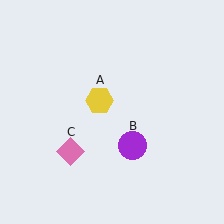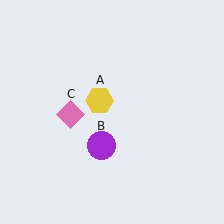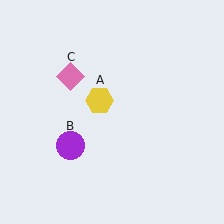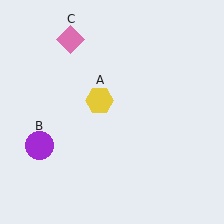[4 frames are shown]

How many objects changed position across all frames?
2 objects changed position: purple circle (object B), pink diamond (object C).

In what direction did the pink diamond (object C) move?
The pink diamond (object C) moved up.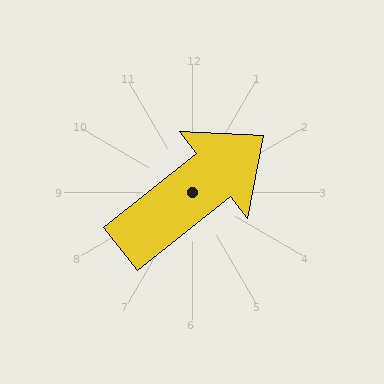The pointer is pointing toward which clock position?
Roughly 2 o'clock.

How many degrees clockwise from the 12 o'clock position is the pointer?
Approximately 52 degrees.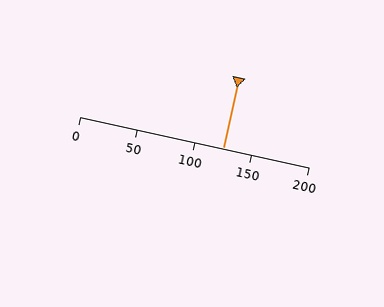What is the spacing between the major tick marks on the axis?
The major ticks are spaced 50 apart.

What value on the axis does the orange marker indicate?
The marker indicates approximately 125.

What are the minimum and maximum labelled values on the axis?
The axis runs from 0 to 200.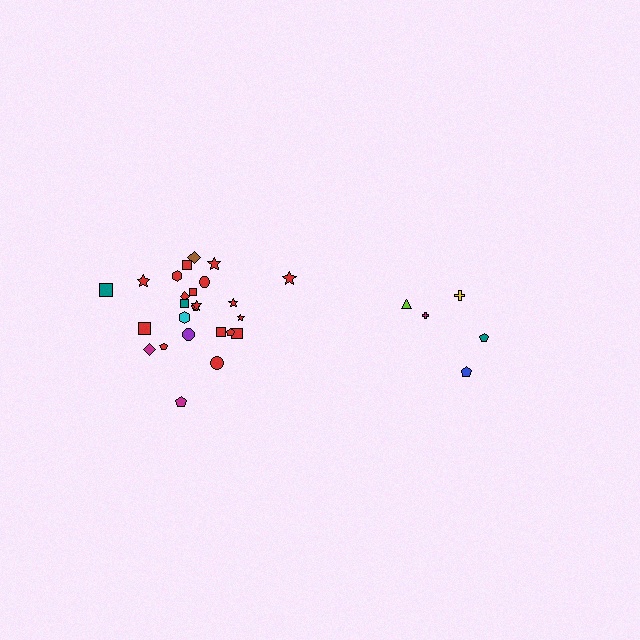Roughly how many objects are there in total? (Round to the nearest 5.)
Roughly 30 objects in total.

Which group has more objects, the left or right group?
The left group.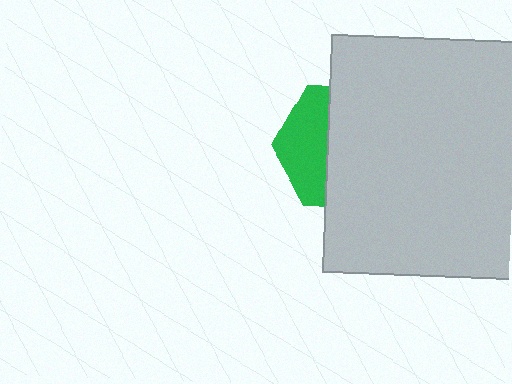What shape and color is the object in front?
The object in front is a light gray square.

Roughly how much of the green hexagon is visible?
A small part of it is visible (roughly 38%).